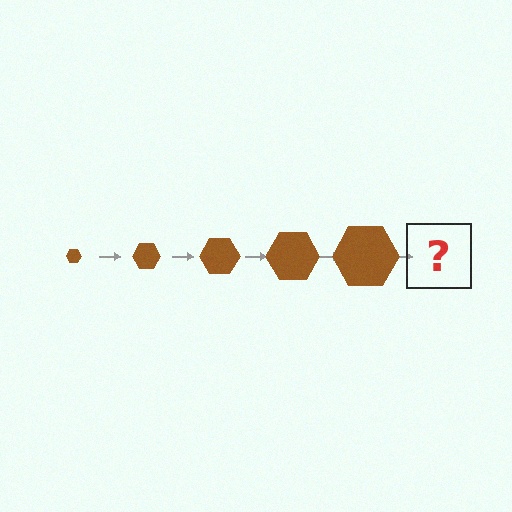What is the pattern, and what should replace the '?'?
The pattern is that the hexagon gets progressively larger each step. The '?' should be a brown hexagon, larger than the previous one.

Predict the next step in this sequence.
The next step is a brown hexagon, larger than the previous one.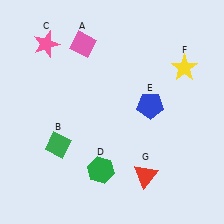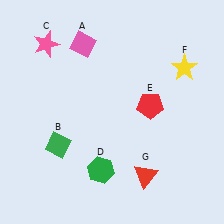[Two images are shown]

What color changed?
The pentagon (E) changed from blue in Image 1 to red in Image 2.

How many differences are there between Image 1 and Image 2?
There is 1 difference between the two images.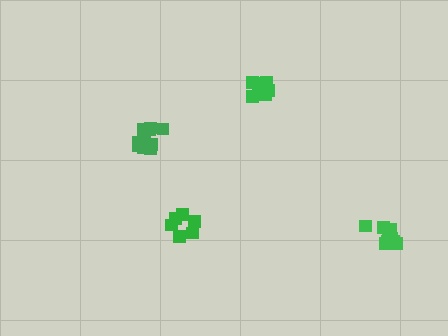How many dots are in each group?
Group 1: 9 dots, Group 2: 7 dots, Group 3: 11 dots, Group 4: 9 dots (36 total).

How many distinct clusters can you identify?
There are 4 distinct clusters.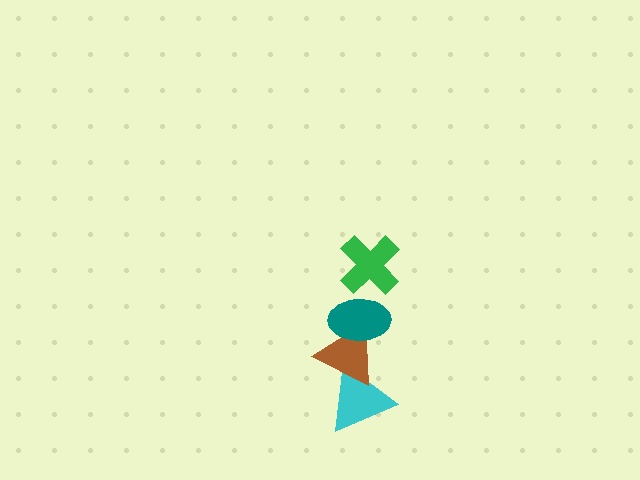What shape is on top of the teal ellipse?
The green cross is on top of the teal ellipse.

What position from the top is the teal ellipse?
The teal ellipse is 2nd from the top.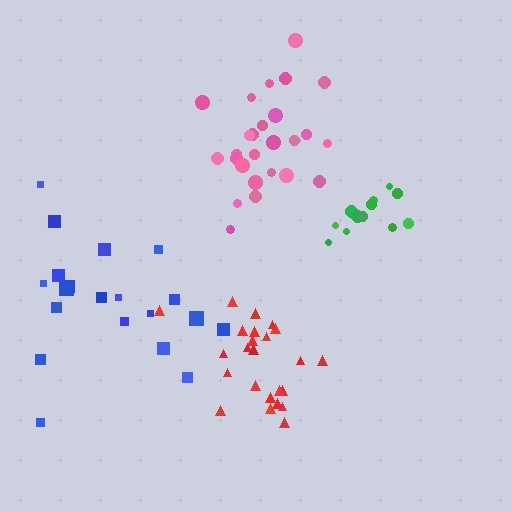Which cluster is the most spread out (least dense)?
Blue.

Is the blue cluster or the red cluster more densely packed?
Red.